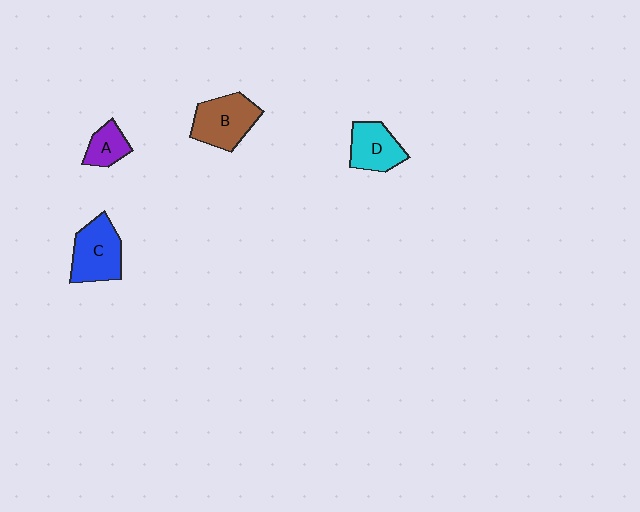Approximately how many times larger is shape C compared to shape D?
Approximately 1.3 times.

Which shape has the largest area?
Shape B (brown).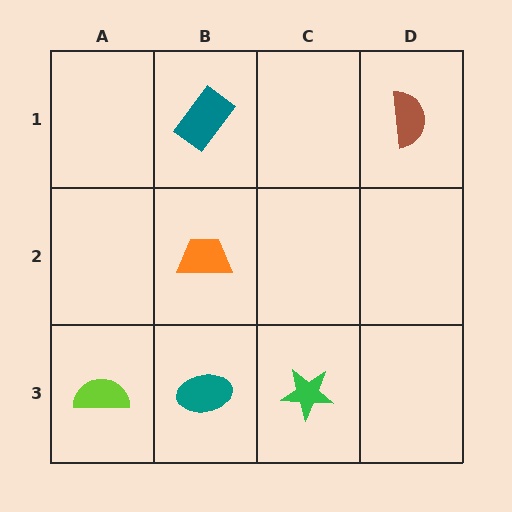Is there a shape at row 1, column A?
No, that cell is empty.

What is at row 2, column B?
An orange trapezoid.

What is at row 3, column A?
A lime semicircle.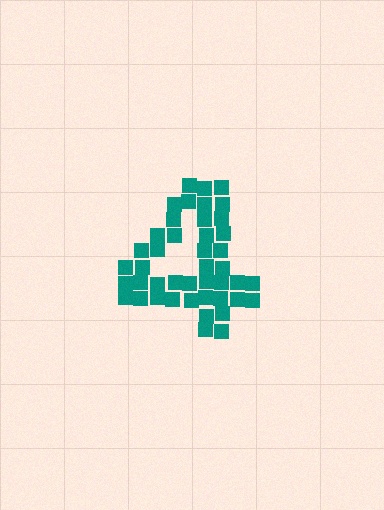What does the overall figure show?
The overall figure shows the digit 4.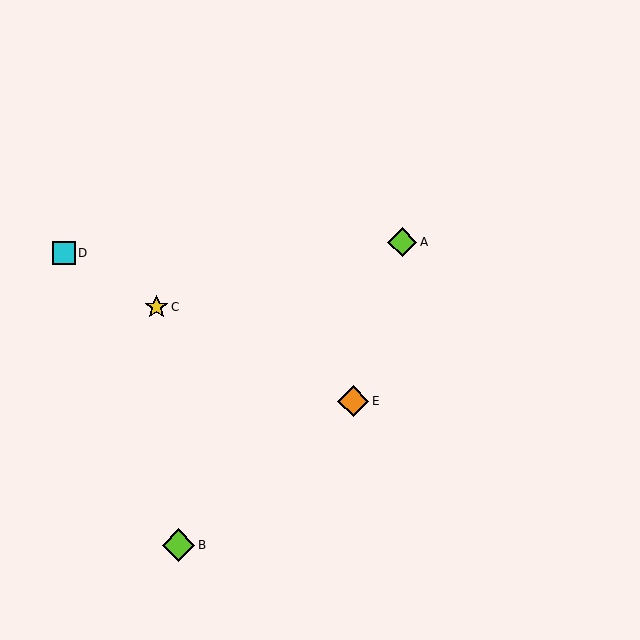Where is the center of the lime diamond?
The center of the lime diamond is at (178, 545).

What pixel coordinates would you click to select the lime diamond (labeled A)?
Click at (402, 242) to select the lime diamond A.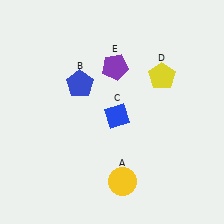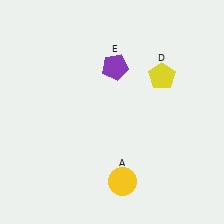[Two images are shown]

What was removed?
The blue pentagon (B), the blue diamond (C) were removed in Image 2.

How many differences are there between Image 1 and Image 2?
There are 2 differences between the two images.